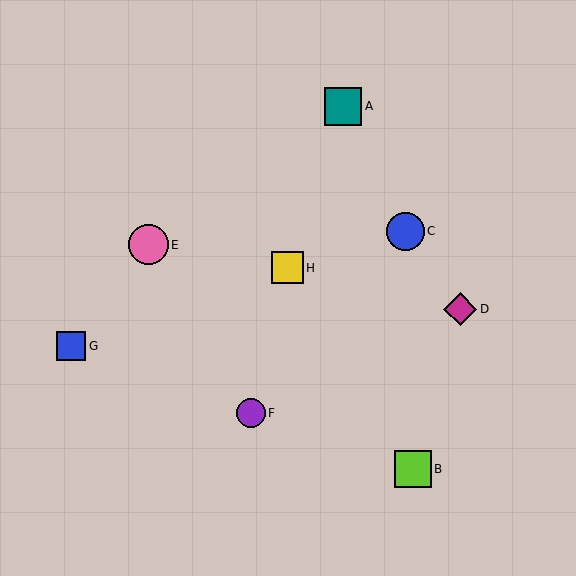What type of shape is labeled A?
Shape A is a teal square.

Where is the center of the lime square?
The center of the lime square is at (413, 469).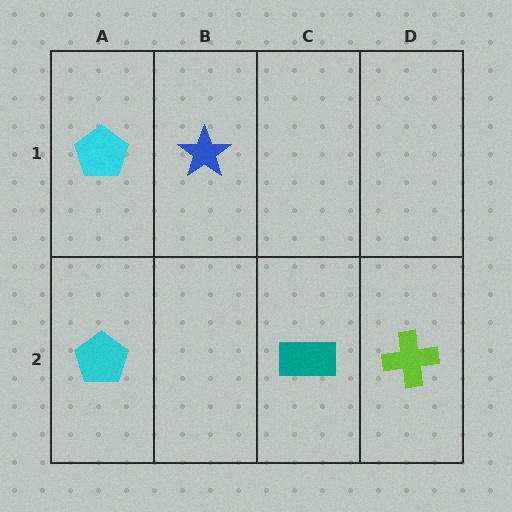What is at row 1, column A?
A cyan pentagon.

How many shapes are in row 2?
3 shapes.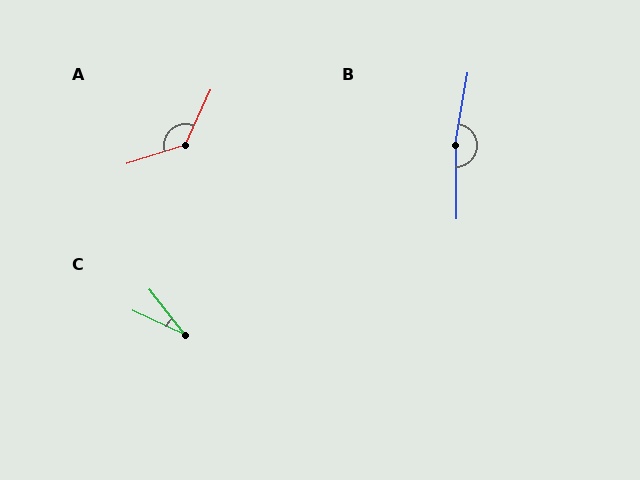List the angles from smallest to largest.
C (27°), A (132°), B (170°).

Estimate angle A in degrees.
Approximately 132 degrees.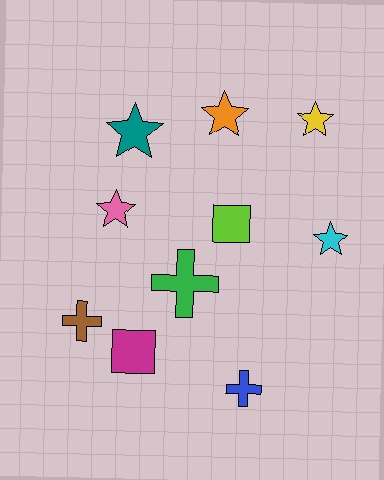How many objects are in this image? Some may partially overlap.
There are 10 objects.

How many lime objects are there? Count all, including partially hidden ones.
There is 1 lime object.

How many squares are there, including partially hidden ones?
There are 2 squares.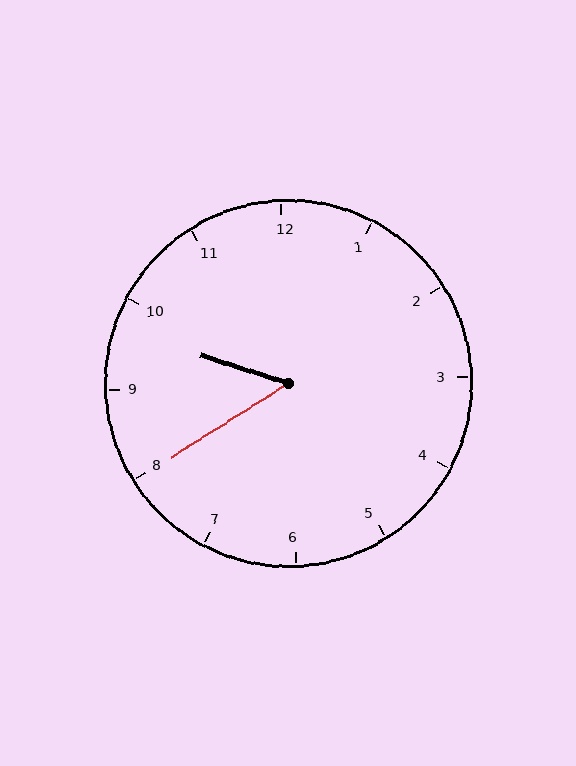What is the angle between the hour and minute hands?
Approximately 50 degrees.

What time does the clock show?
9:40.